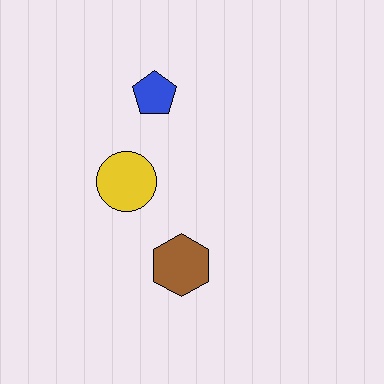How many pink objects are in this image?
There are no pink objects.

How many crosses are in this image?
There are no crosses.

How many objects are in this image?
There are 3 objects.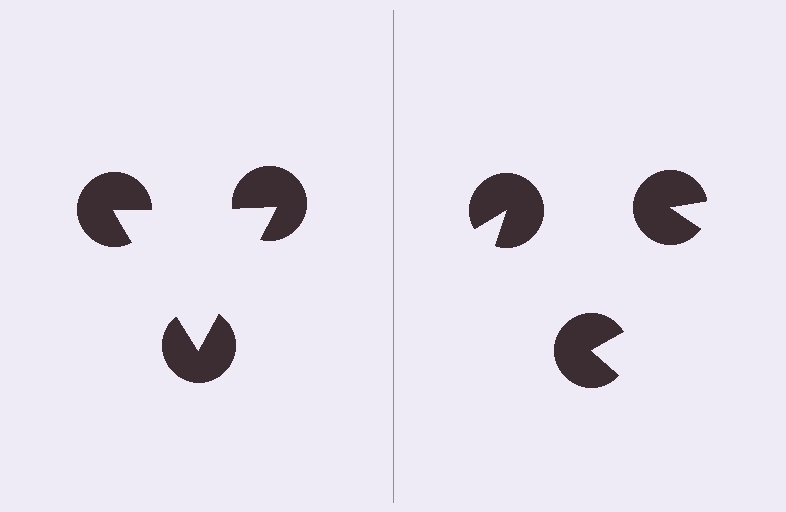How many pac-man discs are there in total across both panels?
6 — 3 on each side.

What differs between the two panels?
The pac-man discs are positioned identically on both sides; only the wedge orientations differ. On the left they align to a triangle; on the right they are misaligned.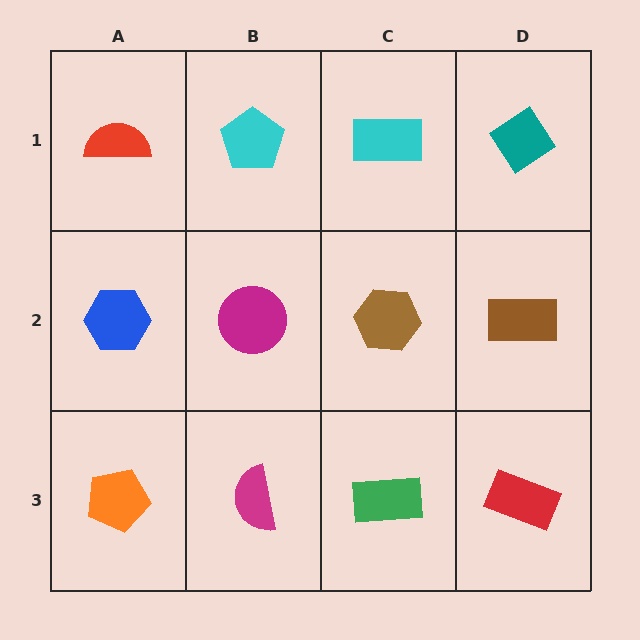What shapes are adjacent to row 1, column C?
A brown hexagon (row 2, column C), a cyan pentagon (row 1, column B), a teal diamond (row 1, column D).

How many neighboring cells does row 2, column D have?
3.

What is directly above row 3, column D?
A brown rectangle.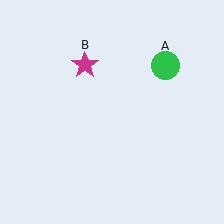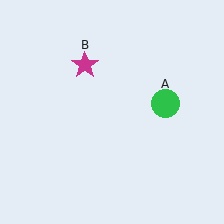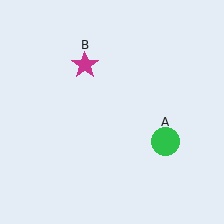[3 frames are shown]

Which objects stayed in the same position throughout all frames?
Magenta star (object B) remained stationary.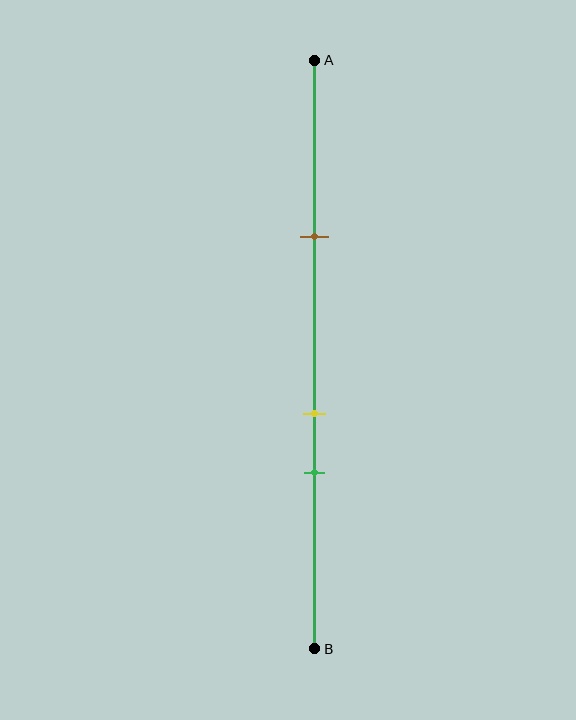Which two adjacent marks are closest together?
The yellow and green marks are the closest adjacent pair.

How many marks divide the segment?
There are 3 marks dividing the segment.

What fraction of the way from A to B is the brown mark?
The brown mark is approximately 30% (0.3) of the way from A to B.